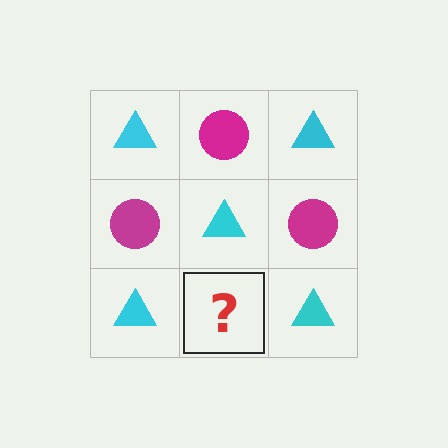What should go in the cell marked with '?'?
The missing cell should contain a magenta circle.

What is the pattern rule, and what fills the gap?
The rule is that it alternates cyan triangle and magenta circle in a checkerboard pattern. The gap should be filled with a magenta circle.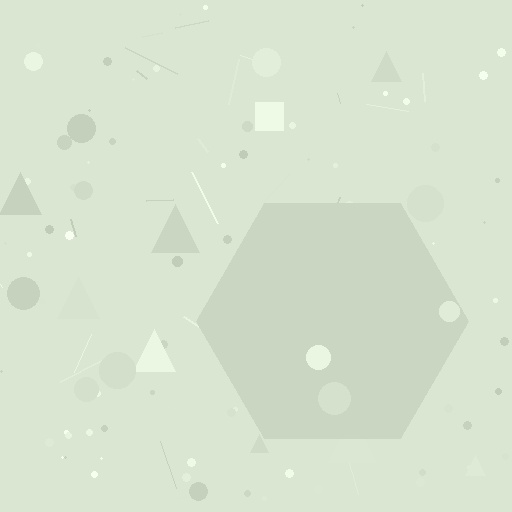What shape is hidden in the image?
A hexagon is hidden in the image.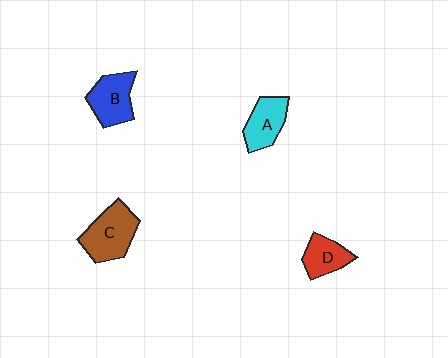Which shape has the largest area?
Shape C (brown).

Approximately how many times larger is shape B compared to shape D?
Approximately 1.3 times.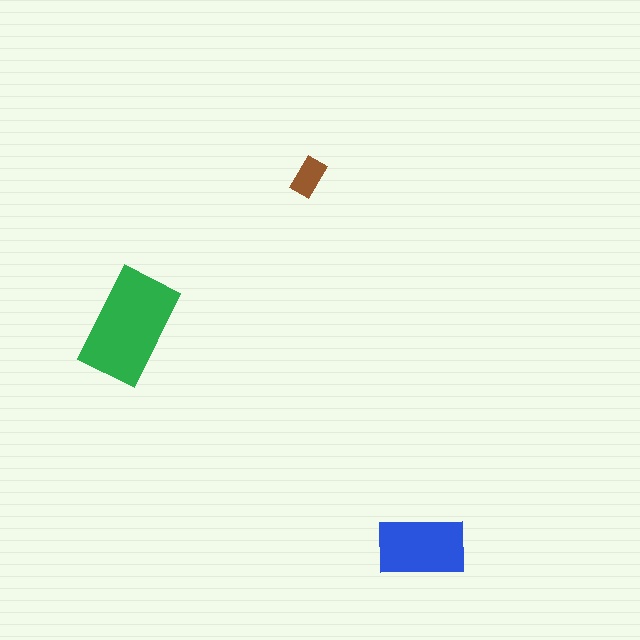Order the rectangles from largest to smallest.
the green one, the blue one, the brown one.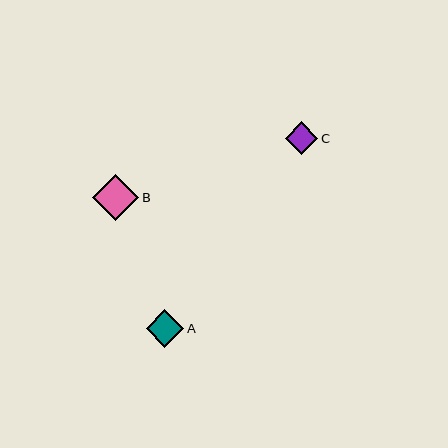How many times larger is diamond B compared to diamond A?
Diamond B is approximately 1.2 times the size of diamond A.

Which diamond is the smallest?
Diamond C is the smallest with a size of approximately 32 pixels.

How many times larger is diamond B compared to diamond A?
Diamond B is approximately 1.2 times the size of diamond A.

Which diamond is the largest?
Diamond B is the largest with a size of approximately 46 pixels.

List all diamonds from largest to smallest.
From largest to smallest: B, A, C.